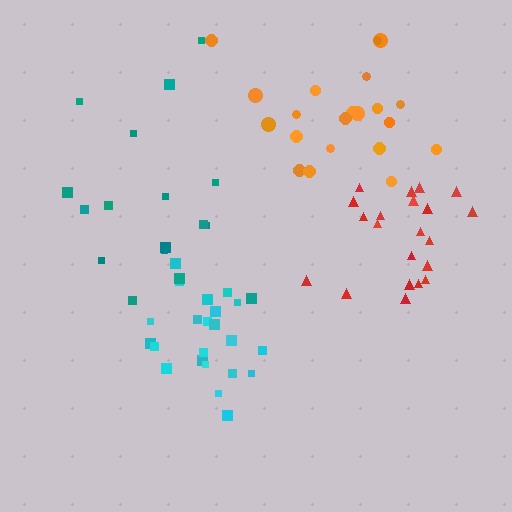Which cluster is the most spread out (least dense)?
Teal.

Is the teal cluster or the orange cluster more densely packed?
Orange.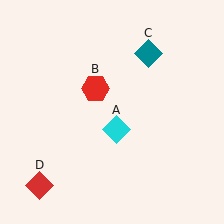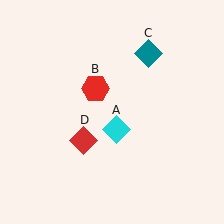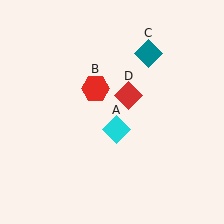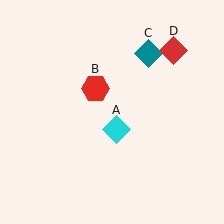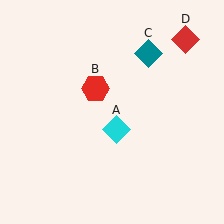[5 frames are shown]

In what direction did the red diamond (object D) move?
The red diamond (object D) moved up and to the right.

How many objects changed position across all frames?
1 object changed position: red diamond (object D).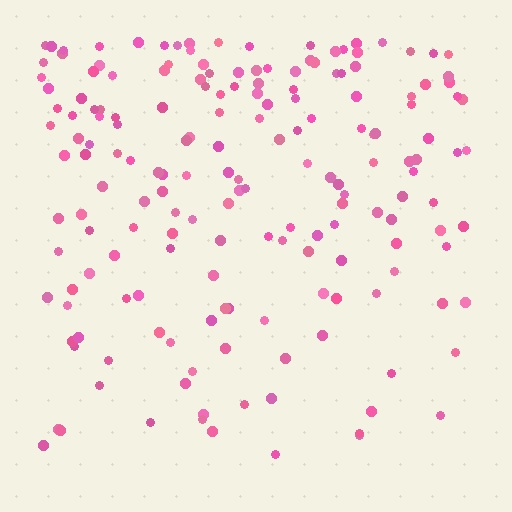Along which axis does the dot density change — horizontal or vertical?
Vertical.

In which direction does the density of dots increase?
From bottom to top, with the top side densest.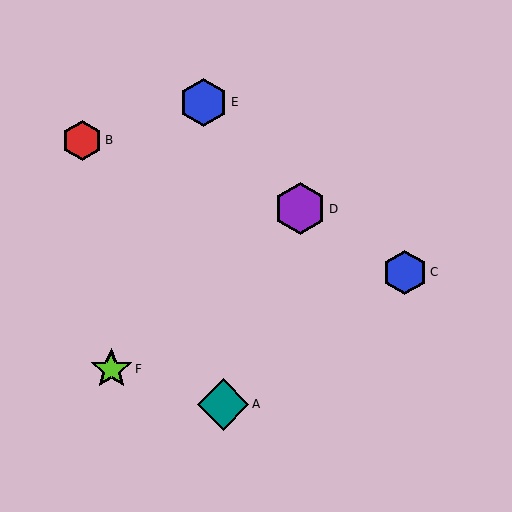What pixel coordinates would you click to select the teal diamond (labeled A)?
Click at (223, 404) to select the teal diamond A.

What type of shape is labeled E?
Shape E is a blue hexagon.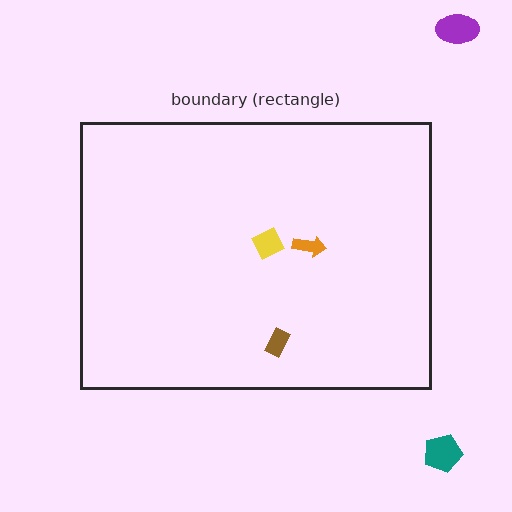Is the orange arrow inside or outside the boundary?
Inside.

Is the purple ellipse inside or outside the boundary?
Outside.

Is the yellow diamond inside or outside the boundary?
Inside.